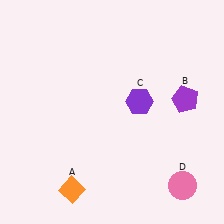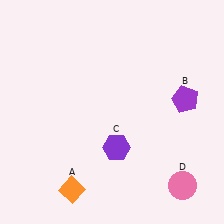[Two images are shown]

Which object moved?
The purple hexagon (C) moved down.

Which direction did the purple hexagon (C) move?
The purple hexagon (C) moved down.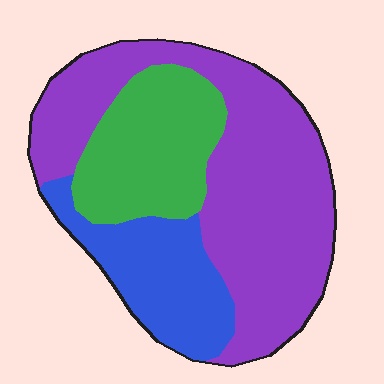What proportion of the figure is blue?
Blue covers about 20% of the figure.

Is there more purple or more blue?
Purple.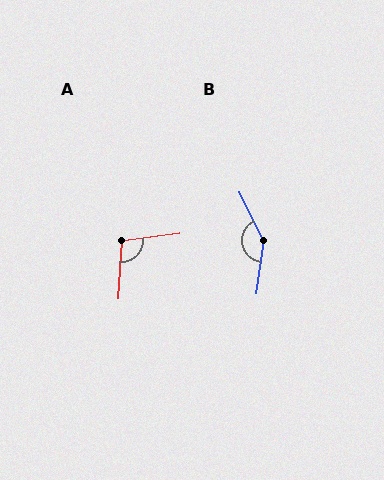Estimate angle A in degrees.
Approximately 101 degrees.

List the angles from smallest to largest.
A (101°), B (146°).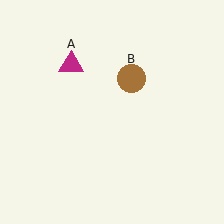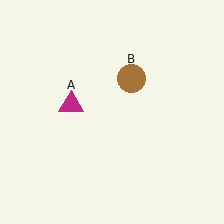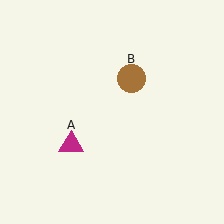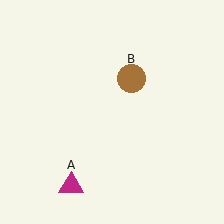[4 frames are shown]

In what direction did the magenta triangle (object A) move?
The magenta triangle (object A) moved down.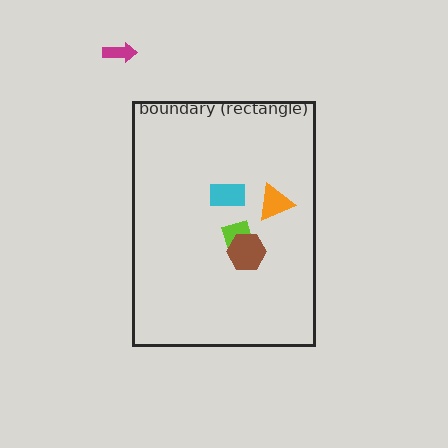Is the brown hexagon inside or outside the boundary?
Inside.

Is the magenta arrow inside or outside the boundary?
Outside.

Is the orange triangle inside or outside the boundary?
Inside.